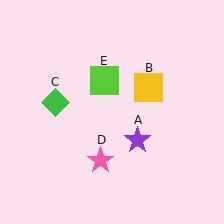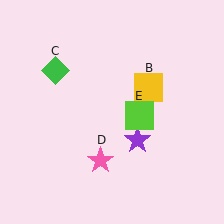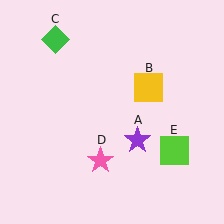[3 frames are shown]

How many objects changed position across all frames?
2 objects changed position: green diamond (object C), lime square (object E).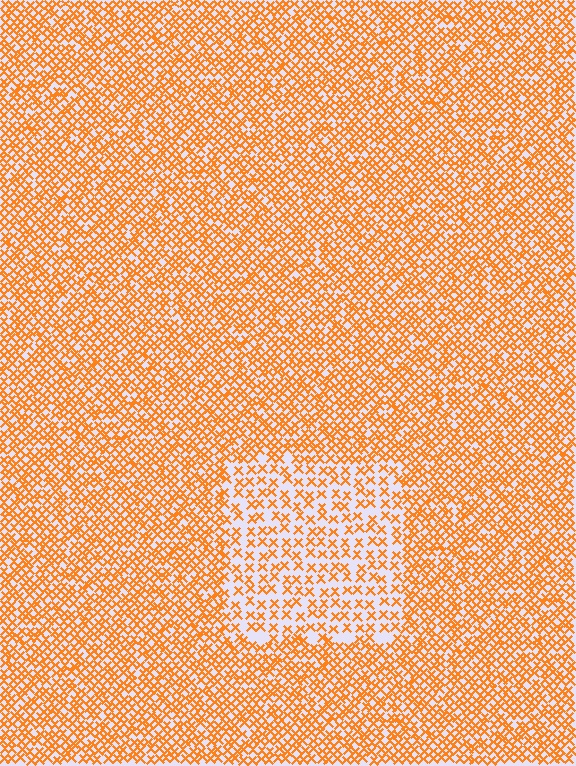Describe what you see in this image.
The image contains small orange elements arranged at two different densities. A rectangle-shaped region is visible where the elements are less densely packed than the surrounding area.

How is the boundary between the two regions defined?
The boundary is defined by a change in element density (approximately 2.0x ratio). All elements are the same color, size, and shape.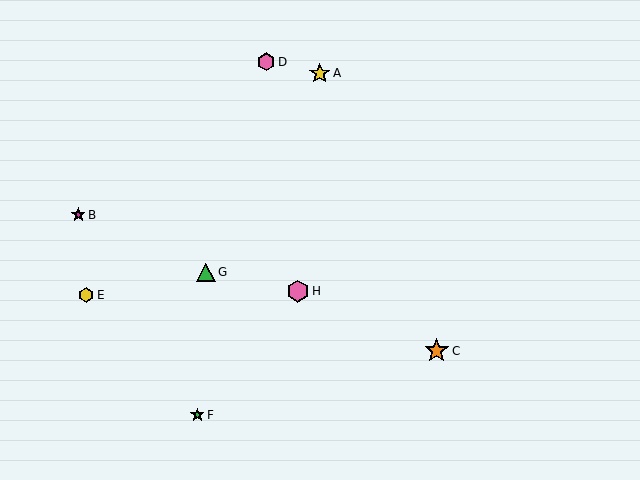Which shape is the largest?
The orange star (labeled C) is the largest.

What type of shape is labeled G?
Shape G is a green triangle.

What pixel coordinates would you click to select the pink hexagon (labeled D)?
Click at (266, 62) to select the pink hexagon D.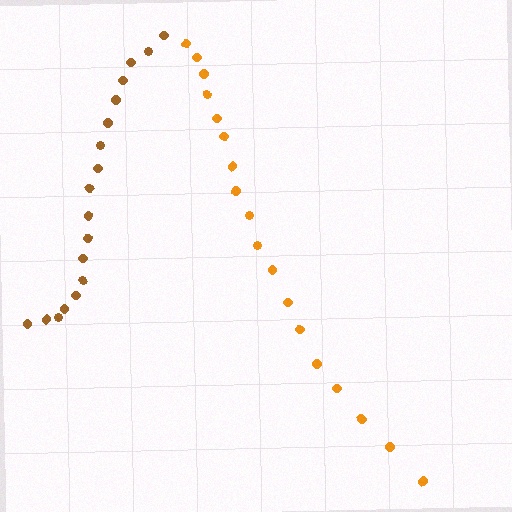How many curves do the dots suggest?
There are 2 distinct paths.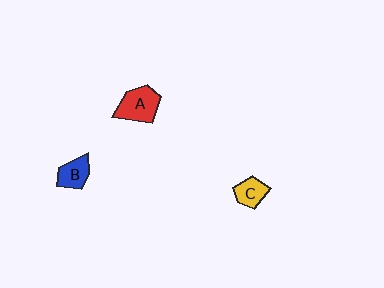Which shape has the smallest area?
Shape C (yellow).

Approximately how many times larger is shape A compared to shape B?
Approximately 1.5 times.